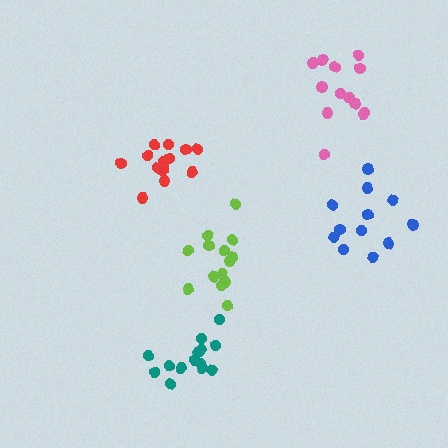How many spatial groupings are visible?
There are 5 spatial groupings.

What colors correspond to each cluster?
The clusters are colored: teal, lime, red, pink, blue.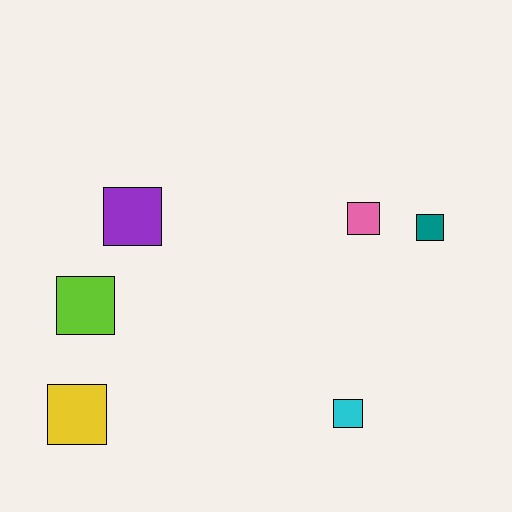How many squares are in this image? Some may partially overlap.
There are 6 squares.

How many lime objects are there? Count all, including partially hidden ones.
There is 1 lime object.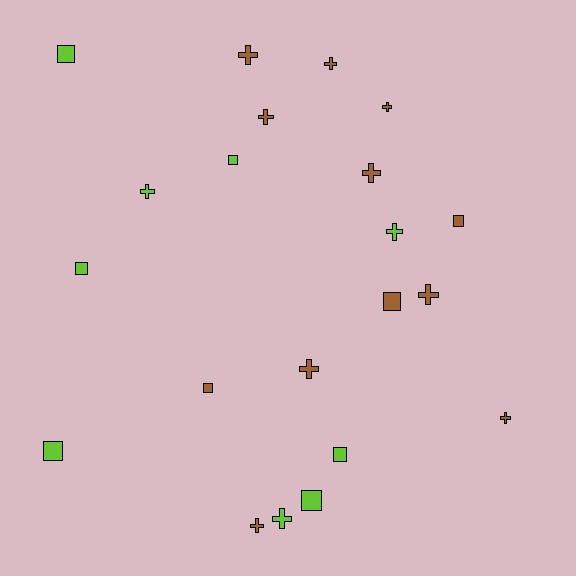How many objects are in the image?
There are 21 objects.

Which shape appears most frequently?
Cross, with 12 objects.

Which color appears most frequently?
Brown, with 12 objects.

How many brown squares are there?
There are 3 brown squares.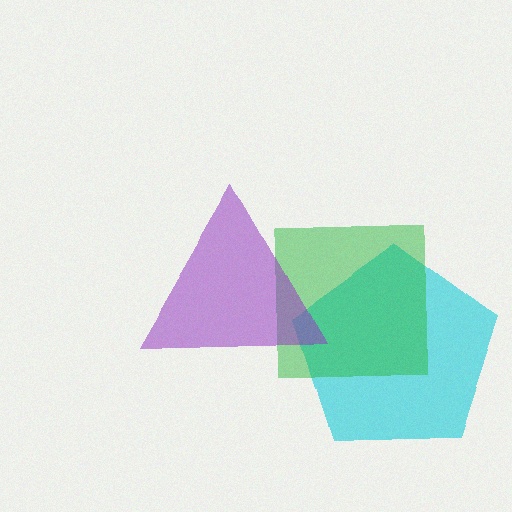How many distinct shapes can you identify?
There are 3 distinct shapes: a cyan pentagon, a green square, a purple triangle.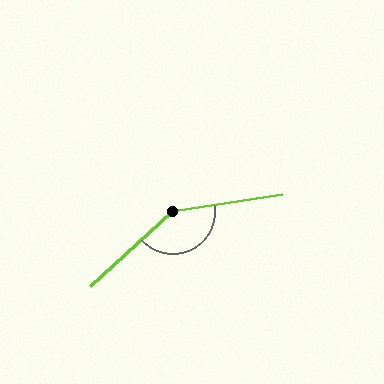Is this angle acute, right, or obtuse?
It is obtuse.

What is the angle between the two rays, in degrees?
Approximately 147 degrees.